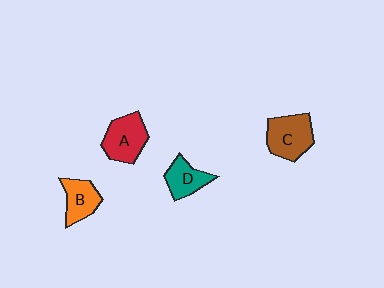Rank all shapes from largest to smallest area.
From largest to smallest: C (brown), A (red), B (orange), D (teal).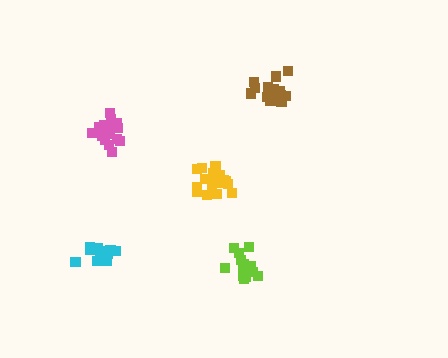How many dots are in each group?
Group 1: 19 dots, Group 2: 15 dots, Group 3: 16 dots, Group 4: 13 dots, Group 5: 13 dots (76 total).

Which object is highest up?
The brown cluster is topmost.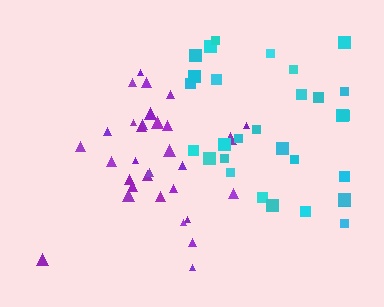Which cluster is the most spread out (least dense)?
Cyan.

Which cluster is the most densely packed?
Purple.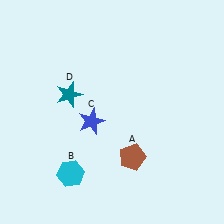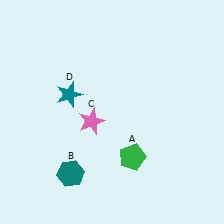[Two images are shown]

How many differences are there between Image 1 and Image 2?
There are 3 differences between the two images.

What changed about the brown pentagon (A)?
In Image 1, A is brown. In Image 2, it changed to green.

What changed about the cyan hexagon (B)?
In Image 1, B is cyan. In Image 2, it changed to teal.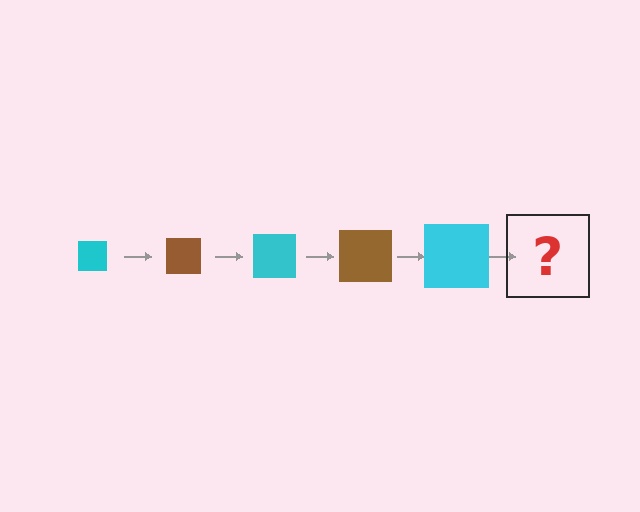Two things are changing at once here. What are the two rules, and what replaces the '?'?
The two rules are that the square grows larger each step and the color cycles through cyan and brown. The '?' should be a brown square, larger than the previous one.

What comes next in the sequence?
The next element should be a brown square, larger than the previous one.